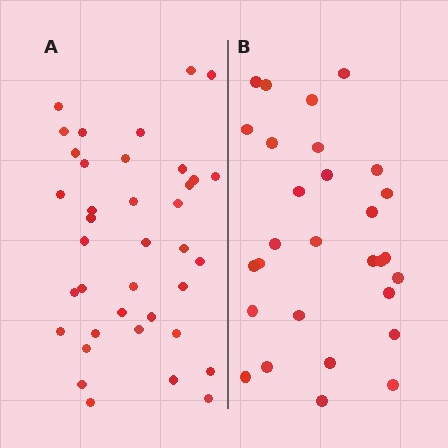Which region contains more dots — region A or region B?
Region A (the left region) has more dots.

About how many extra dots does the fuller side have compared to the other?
Region A has roughly 8 or so more dots than region B.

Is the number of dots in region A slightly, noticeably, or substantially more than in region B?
Region A has noticeably more, but not dramatically so. The ratio is roughly 1.3 to 1.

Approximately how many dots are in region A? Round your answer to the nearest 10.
About 40 dots. (The exact count is 38, which rounds to 40.)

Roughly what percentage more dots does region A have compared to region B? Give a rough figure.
About 30% more.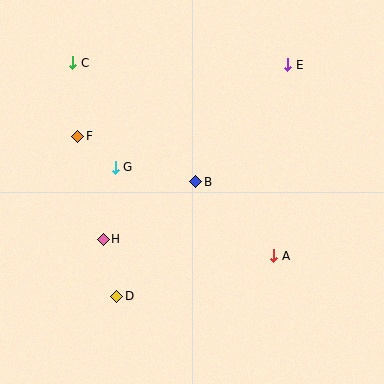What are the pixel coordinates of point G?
Point G is at (115, 167).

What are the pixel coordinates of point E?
Point E is at (288, 65).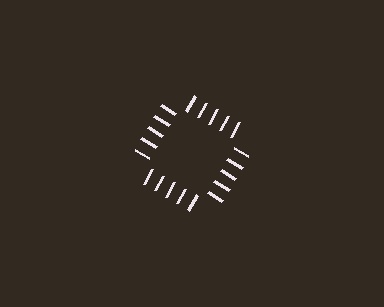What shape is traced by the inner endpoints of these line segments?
An illusory square — the line segments terminate on its edges but no continuous stroke is drawn.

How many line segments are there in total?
20 — 5 along each of the 4 edges.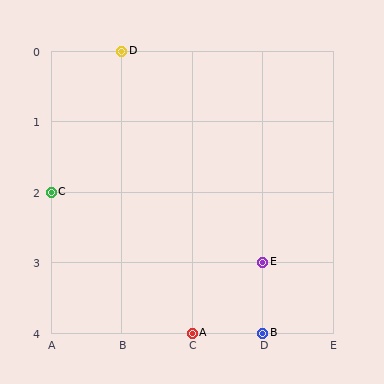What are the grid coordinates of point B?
Point B is at grid coordinates (D, 4).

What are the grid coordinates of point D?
Point D is at grid coordinates (B, 0).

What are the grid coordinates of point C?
Point C is at grid coordinates (A, 2).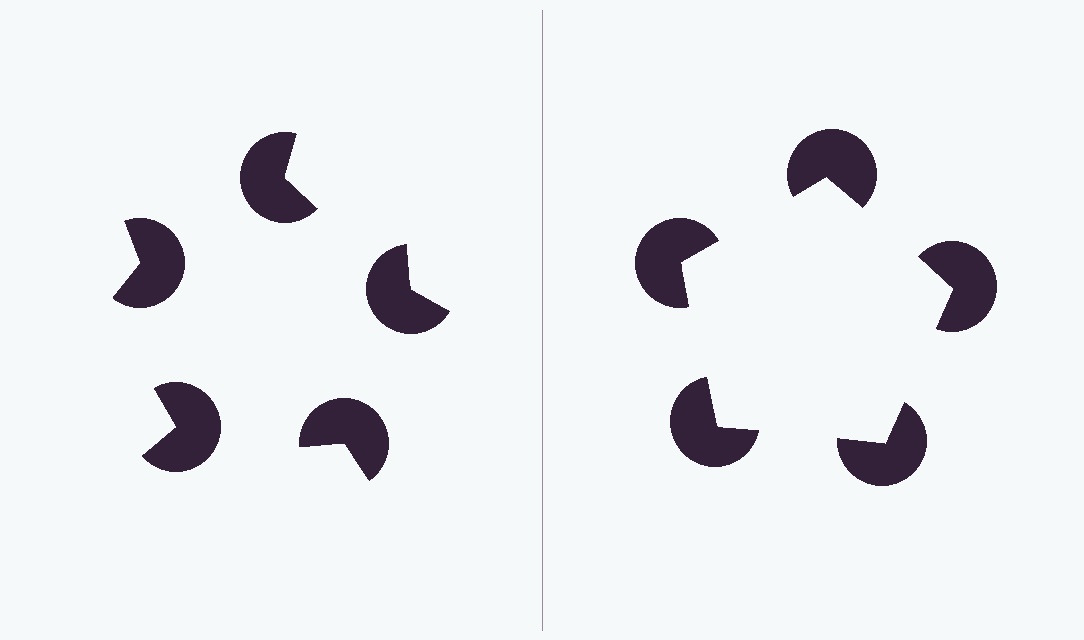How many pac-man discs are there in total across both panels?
10 — 5 on each side.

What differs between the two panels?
The pac-man discs are positioned identically on both sides; only the wedge orientations differ. On the right they align to a pentagon; on the left they are misaligned.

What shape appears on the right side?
An illusory pentagon.